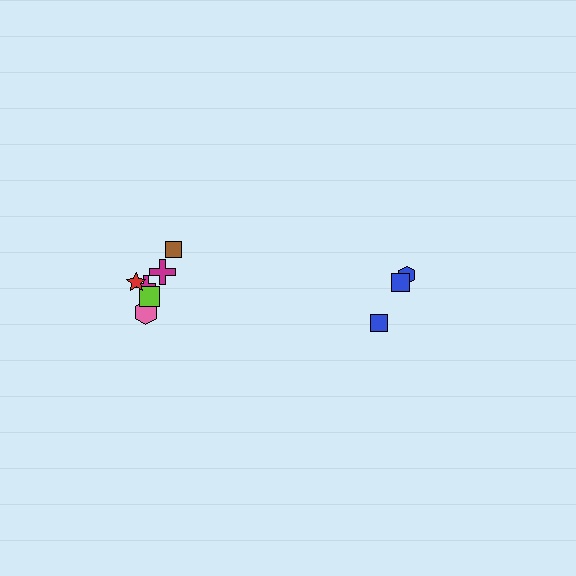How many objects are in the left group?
There are 6 objects.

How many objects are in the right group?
There are 3 objects.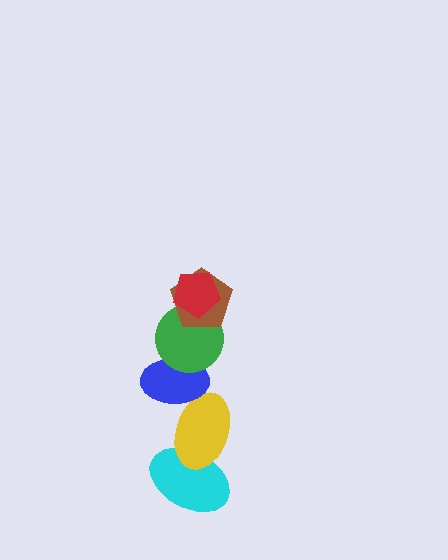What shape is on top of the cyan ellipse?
The yellow ellipse is on top of the cyan ellipse.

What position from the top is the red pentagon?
The red pentagon is 1st from the top.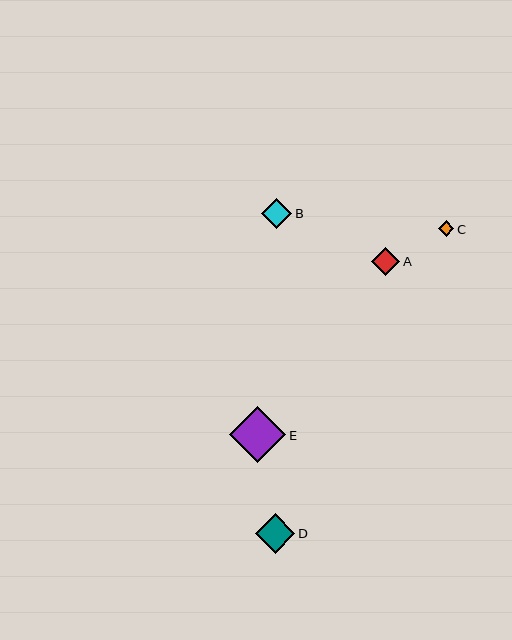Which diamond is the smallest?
Diamond C is the smallest with a size of approximately 15 pixels.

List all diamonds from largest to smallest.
From largest to smallest: E, D, B, A, C.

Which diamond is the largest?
Diamond E is the largest with a size of approximately 56 pixels.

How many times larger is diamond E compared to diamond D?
Diamond E is approximately 1.4 times the size of diamond D.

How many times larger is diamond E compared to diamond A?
Diamond E is approximately 2.0 times the size of diamond A.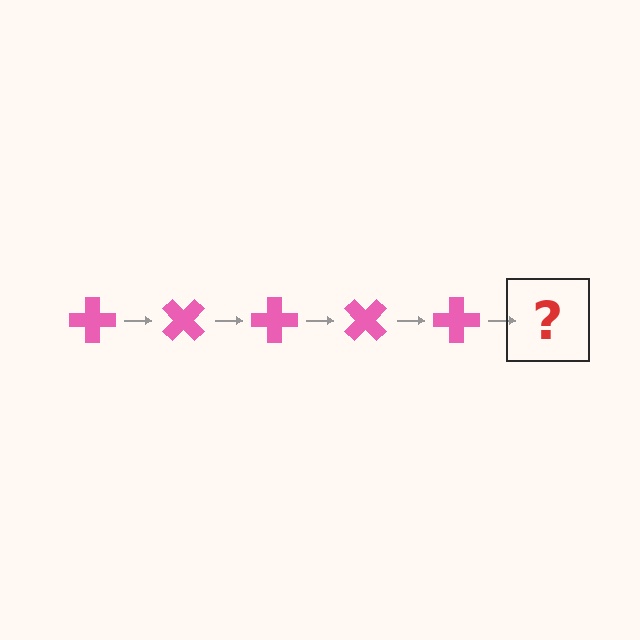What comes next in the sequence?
The next element should be a pink cross rotated 225 degrees.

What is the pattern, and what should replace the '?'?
The pattern is that the cross rotates 45 degrees each step. The '?' should be a pink cross rotated 225 degrees.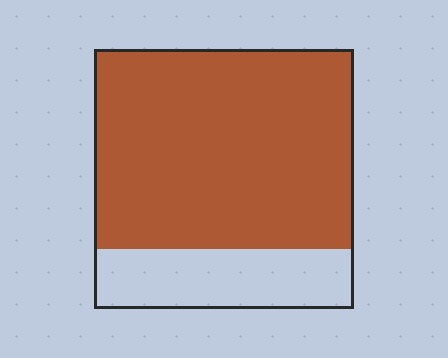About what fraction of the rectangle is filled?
About three quarters (3/4).